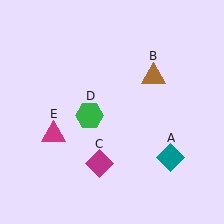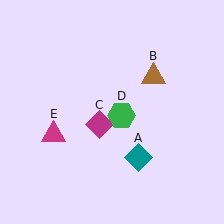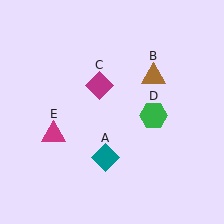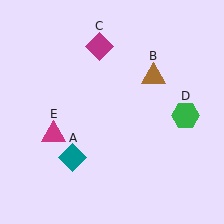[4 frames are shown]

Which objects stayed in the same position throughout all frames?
Brown triangle (object B) and magenta triangle (object E) remained stationary.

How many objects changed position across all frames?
3 objects changed position: teal diamond (object A), magenta diamond (object C), green hexagon (object D).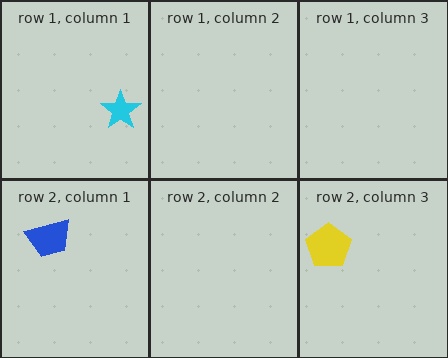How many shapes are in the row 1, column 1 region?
1.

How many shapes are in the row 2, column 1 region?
1.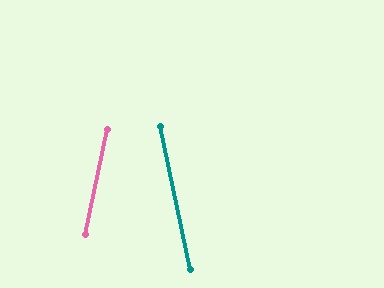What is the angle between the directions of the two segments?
Approximately 24 degrees.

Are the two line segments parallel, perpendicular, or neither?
Neither parallel nor perpendicular — they differ by about 24°.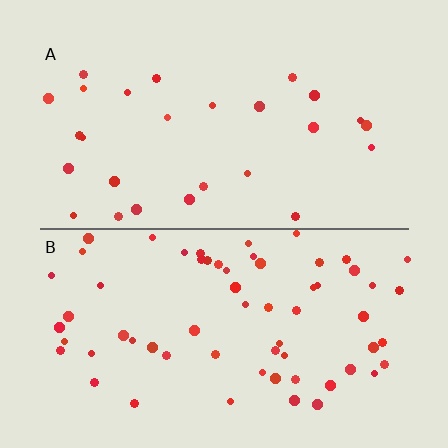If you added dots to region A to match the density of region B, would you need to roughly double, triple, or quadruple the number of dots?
Approximately double.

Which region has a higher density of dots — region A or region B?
B (the bottom).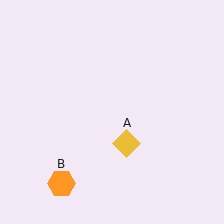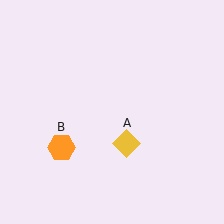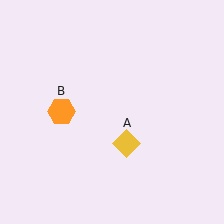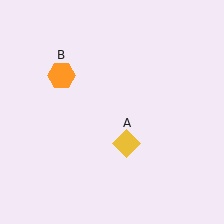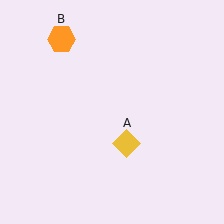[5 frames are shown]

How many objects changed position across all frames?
1 object changed position: orange hexagon (object B).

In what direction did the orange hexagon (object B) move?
The orange hexagon (object B) moved up.